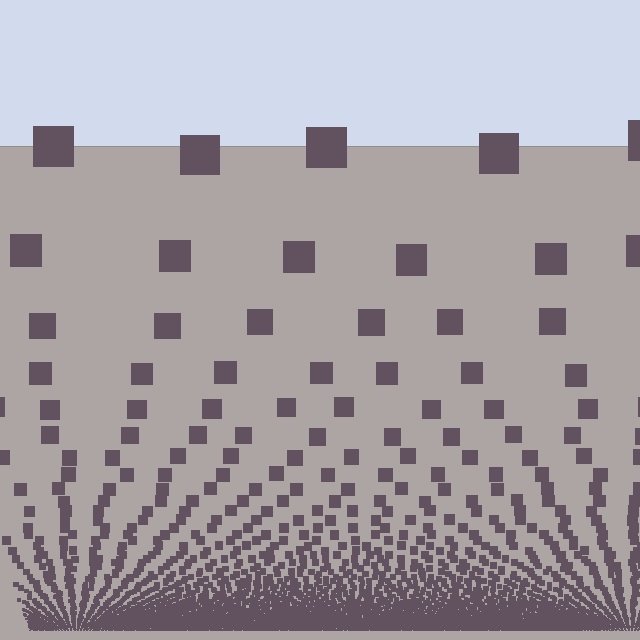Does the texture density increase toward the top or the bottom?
Density increases toward the bottom.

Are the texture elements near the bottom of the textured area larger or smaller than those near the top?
Smaller. The gradient is inverted — elements near the bottom are smaller and denser.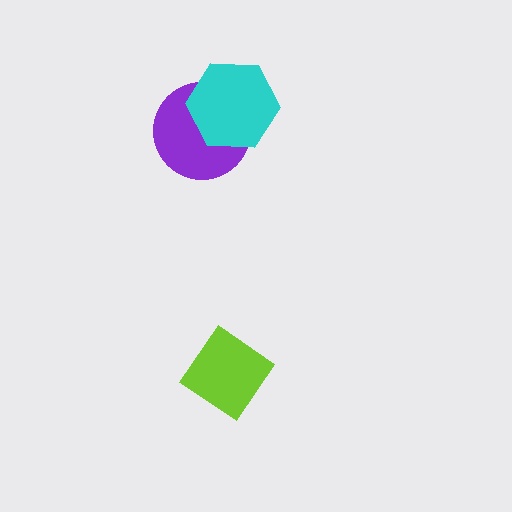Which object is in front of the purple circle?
The cyan hexagon is in front of the purple circle.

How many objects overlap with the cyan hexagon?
1 object overlaps with the cyan hexagon.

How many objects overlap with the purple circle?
1 object overlaps with the purple circle.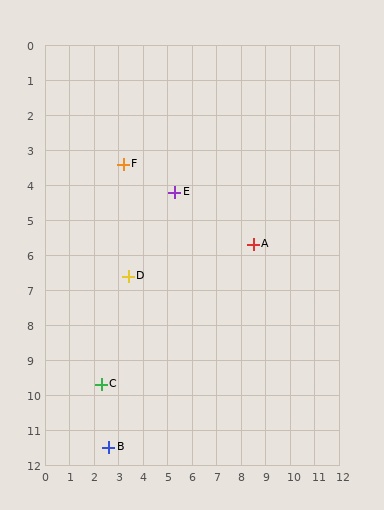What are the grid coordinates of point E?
Point E is at approximately (5.3, 4.2).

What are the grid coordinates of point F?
Point F is at approximately (3.2, 3.4).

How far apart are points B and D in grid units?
Points B and D are about 5.0 grid units apart.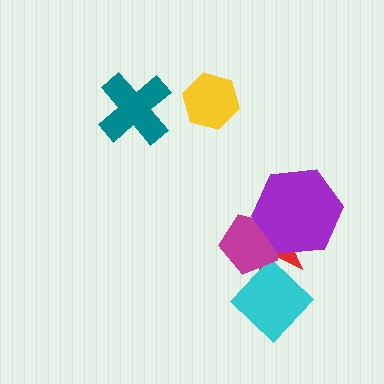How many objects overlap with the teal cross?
0 objects overlap with the teal cross.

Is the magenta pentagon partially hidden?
Yes, it is partially covered by another shape.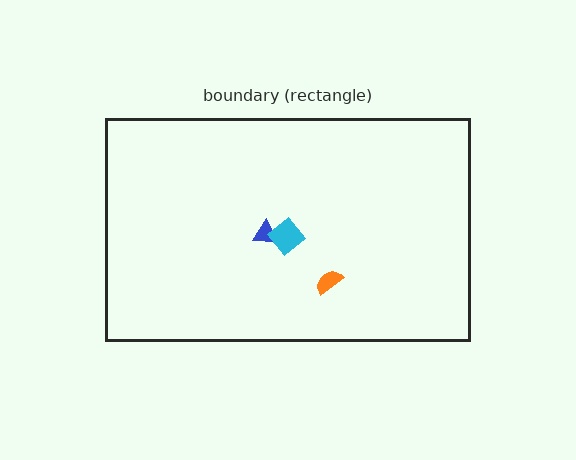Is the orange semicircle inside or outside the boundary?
Inside.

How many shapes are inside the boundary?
3 inside, 0 outside.